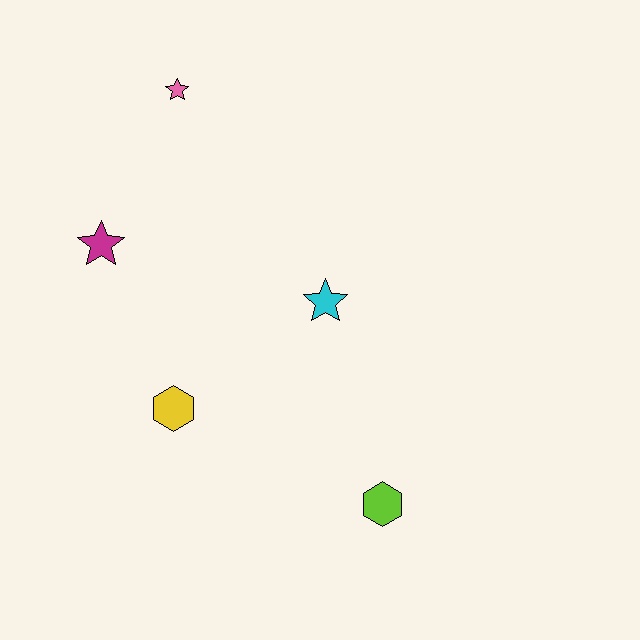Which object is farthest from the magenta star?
The lime hexagon is farthest from the magenta star.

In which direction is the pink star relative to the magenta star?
The pink star is above the magenta star.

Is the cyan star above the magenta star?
No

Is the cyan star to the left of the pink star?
No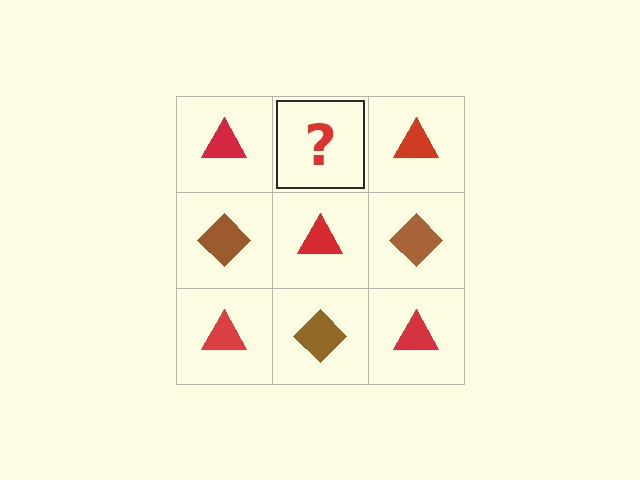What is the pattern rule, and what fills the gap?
The rule is that it alternates red triangle and brown diamond in a checkerboard pattern. The gap should be filled with a brown diamond.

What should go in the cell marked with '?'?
The missing cell should contain a brown diamond.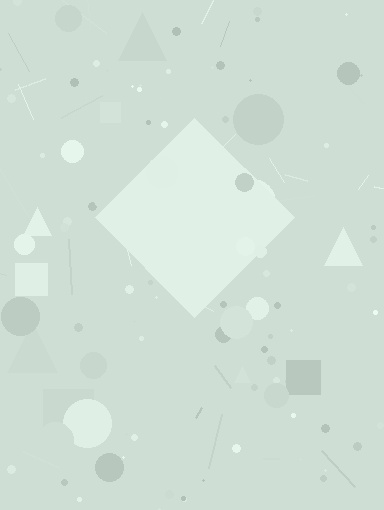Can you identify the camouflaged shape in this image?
The camouflaged shape is a diamond.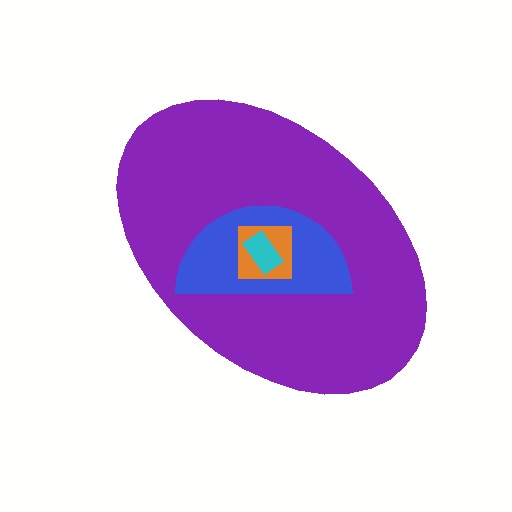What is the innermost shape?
The cyan rectangle.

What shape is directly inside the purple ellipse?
The blue semicircle.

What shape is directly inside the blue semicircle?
The orange square.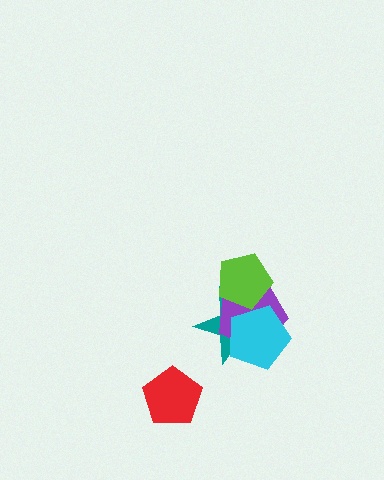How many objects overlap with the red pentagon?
0 objects overlap with the red pentagon.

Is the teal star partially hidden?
Yes, it is partially covered by another shape.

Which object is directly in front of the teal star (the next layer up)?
The purple pentagon is directly in front of the teal star.